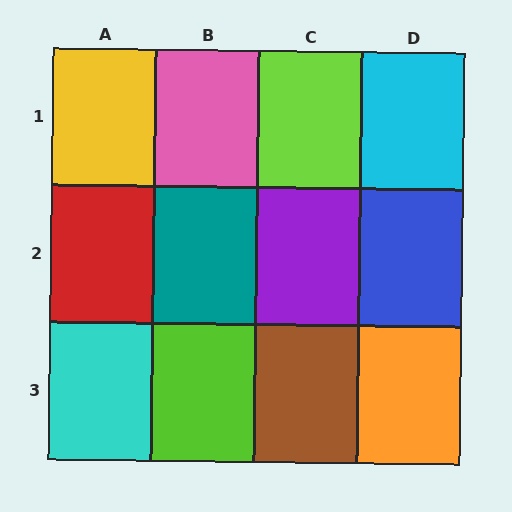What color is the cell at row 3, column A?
Cyan.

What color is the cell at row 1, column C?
Lime.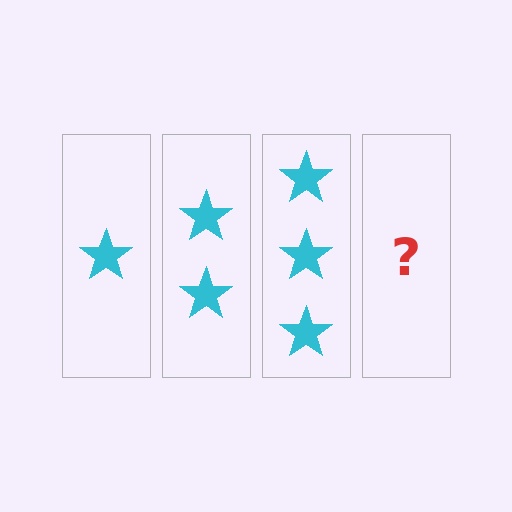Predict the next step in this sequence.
The next step is 4 stars.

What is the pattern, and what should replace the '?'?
The pattern is that each step adds one more star. The '?' should be 4 stars.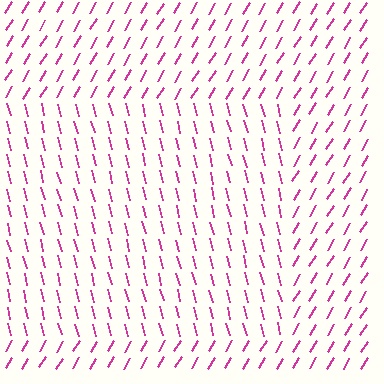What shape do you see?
I see a rectangle.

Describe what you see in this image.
The image is filled with small magenta line segments. A rectangle region in the image has lines oriented differently from the surrounding lines, creating a visible texture boundary.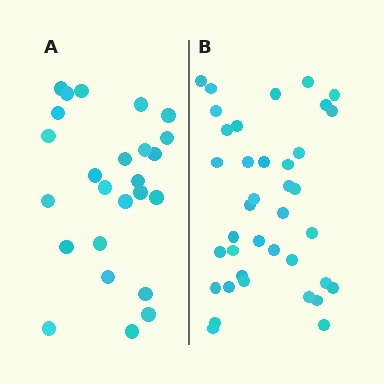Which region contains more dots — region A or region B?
Region B (the right region) has more dots.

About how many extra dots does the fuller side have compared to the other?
Region B has approximately 15 more dots than region A.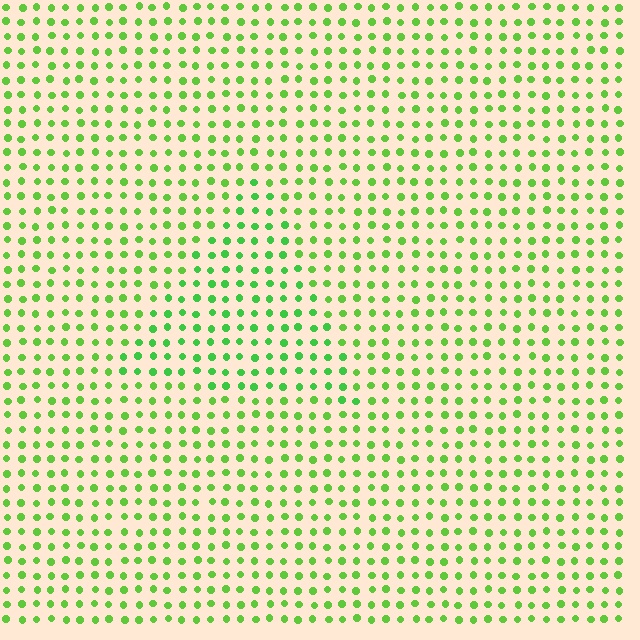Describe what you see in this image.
The image is filled with small lime elements in a uniform arrangement. A triangle-shaped region is visible where the elements are tinted to a slightly different hue, forming a subtle color boundary.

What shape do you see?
I see a triangle.